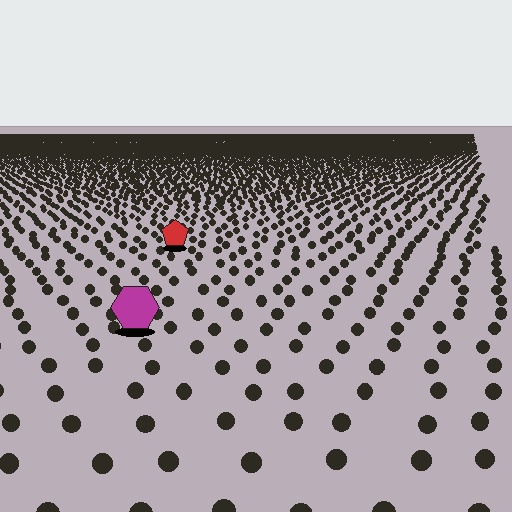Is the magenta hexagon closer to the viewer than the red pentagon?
Yes. The magenta hexagon is closer — you can tell from the texture gradient: the ground texture is coarser near it.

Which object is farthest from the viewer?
The red pentagon is farthest from the viewer. It appears smaller and the ground texture around it is denser.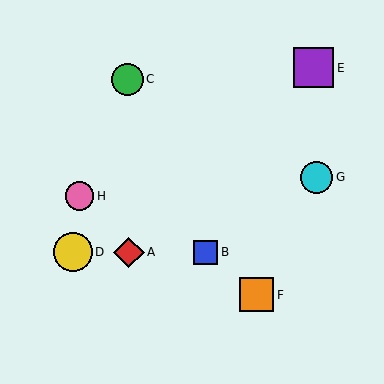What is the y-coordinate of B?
Object B is at y≈252.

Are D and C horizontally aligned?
No, D is at y≈252 and C is at y≈79.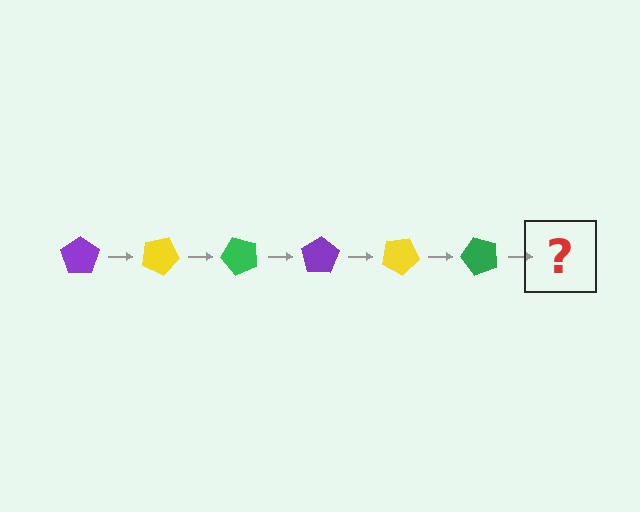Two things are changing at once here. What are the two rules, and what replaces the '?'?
The two rules are that it rotates 25 degrees each step and the color cycles through purple, yellow, and green. The '?' should be a purple pentagon, rotated 150 degrees from the start.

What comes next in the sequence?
The next element should be a purple pentagon, rotated 150 degrees from the start.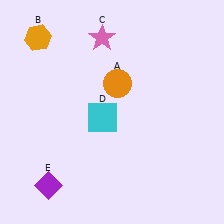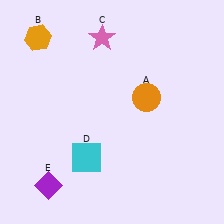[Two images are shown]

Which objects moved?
The objects that moved are: the orange circle (A), the cyan square (D).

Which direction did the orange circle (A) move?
The orange circle (A) moved right.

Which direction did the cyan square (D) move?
The cyan square (D) moved down.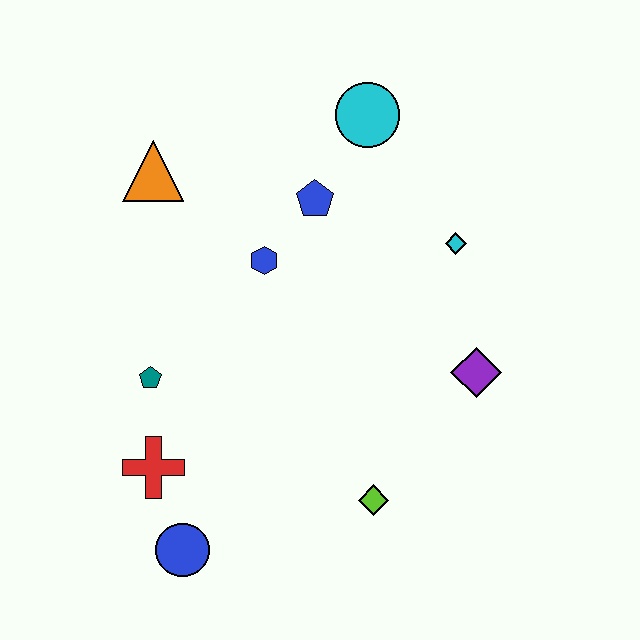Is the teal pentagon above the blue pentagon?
No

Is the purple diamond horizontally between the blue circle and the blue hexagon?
No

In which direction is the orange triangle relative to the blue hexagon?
The orange triangle is to the left of the blue hexagon.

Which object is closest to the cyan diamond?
The purple diamond is closest to the cyan diamond.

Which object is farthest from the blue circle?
The cyan circle is farthest from the blue circle.